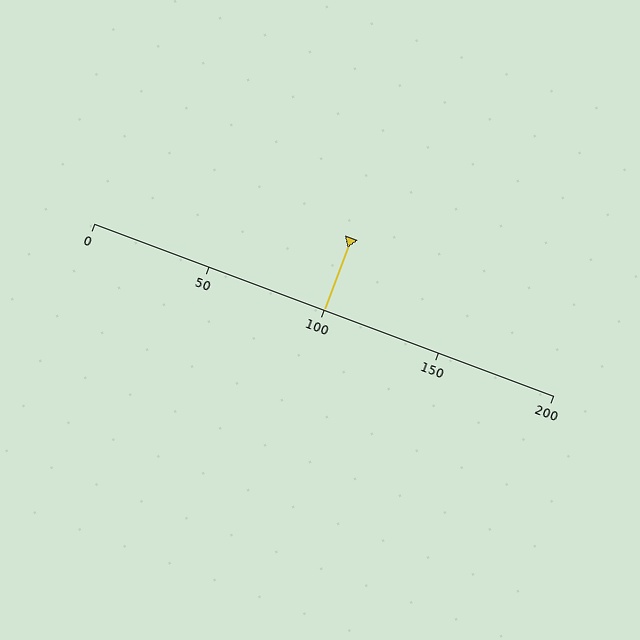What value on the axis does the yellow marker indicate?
The marker indicates approximately 100.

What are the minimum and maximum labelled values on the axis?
The axis runs from 0 to 200.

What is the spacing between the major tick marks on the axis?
The major ticks are spaced 50 apart.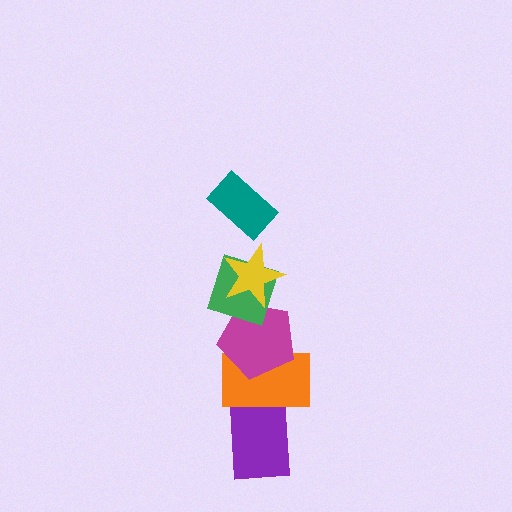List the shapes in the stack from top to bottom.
From top to bottom: the teal rectangle, the yellow star, the green diamond, the magenta pentagon, the orange rectangle, the purple rectangle.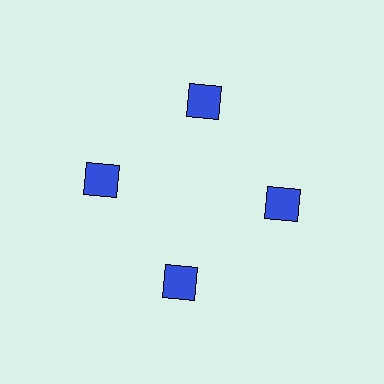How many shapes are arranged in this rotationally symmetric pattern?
There are 4 shapes, arranged in 4 groups of 1.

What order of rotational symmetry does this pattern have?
This pattern has 4-fold rotational symmetry.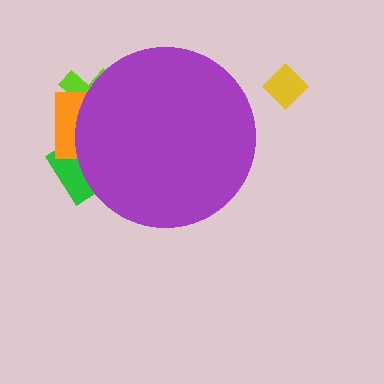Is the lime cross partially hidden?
Yes, the lime cross is partially hidden behind the purple circle.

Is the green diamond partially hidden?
Yes, the green diamond is partially hidden behind the purple circle.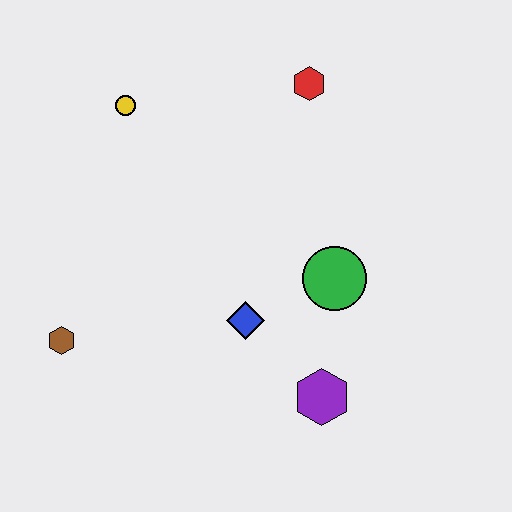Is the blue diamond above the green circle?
No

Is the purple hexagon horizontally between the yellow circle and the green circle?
Yes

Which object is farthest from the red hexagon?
The brown hexagon is farthest from the red hexagon.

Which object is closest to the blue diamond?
The green circle is closest to the blue diamond.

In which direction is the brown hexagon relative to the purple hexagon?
The brown hexagon is to the left of the purple hexagon.